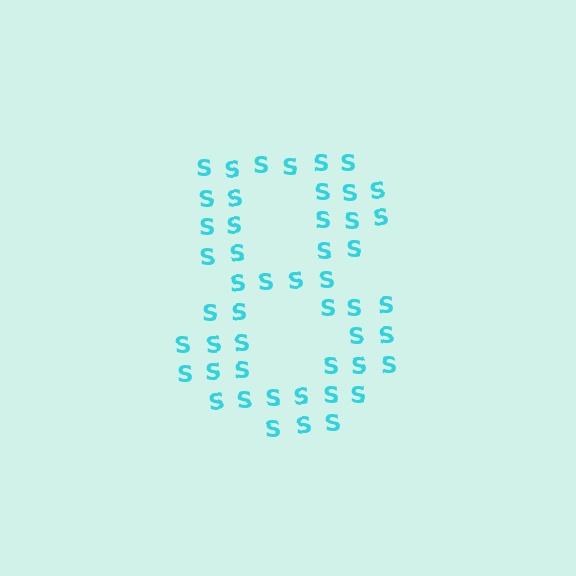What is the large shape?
The large shape is the digit 8.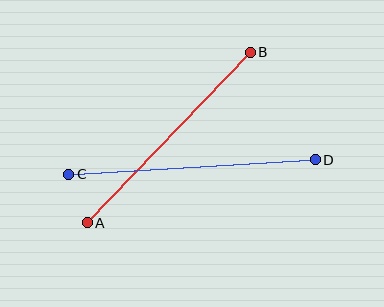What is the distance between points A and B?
The distance is approximately 236 pixels.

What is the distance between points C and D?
The distance is approximately 247 pixels.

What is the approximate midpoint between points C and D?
The midpoint is at approximately (192, 167) pixels.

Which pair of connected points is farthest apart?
Points C and D are farthest apart.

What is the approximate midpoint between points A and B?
The midpoint is at approximately (169, 138) pixels.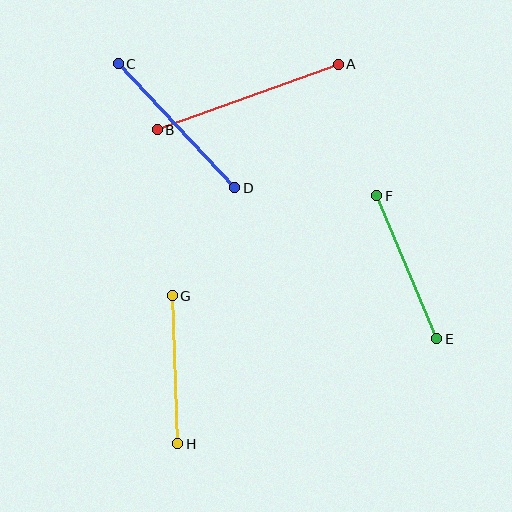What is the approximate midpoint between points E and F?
The midpoint is at approximately (407, 267) pixels.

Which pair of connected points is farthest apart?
Points A and B are farthest apart.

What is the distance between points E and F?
The distance is approximately 155 pixels.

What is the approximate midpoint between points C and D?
The midpoint is at approximately (177, 126) pixels.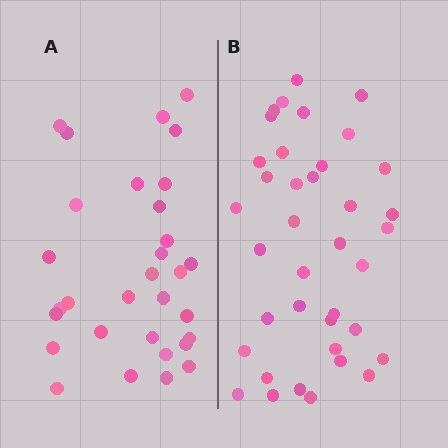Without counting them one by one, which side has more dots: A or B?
Region B (the right region) has more dots.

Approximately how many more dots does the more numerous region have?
Region B has roughly 8 or so more dots than region A.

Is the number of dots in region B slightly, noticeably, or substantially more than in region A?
Region B has only slightly more — the two regions are fairly close. The ratio is roughly 1.2 to 1.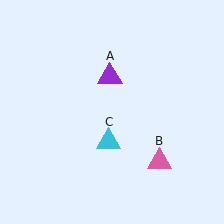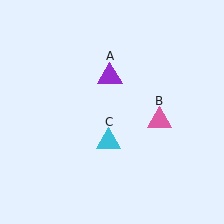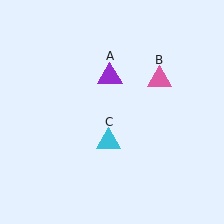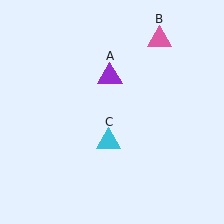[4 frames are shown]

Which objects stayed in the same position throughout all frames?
Purple triangle (object A) and cyan triangle (object C) remained stationary.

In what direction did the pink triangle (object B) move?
The pink triangle (object B) moved up.